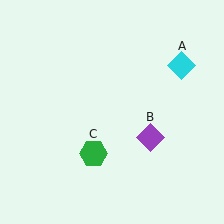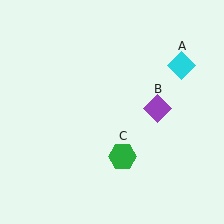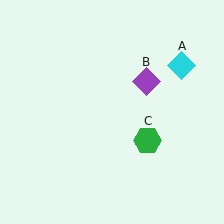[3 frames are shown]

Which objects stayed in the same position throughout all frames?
Cyan diamond (object A) remained stationary.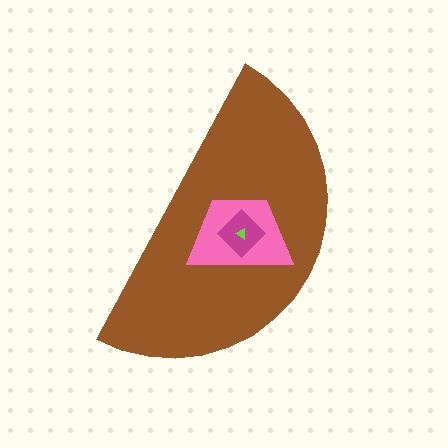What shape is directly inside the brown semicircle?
The pink trapezoid.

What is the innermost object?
The lime triangle.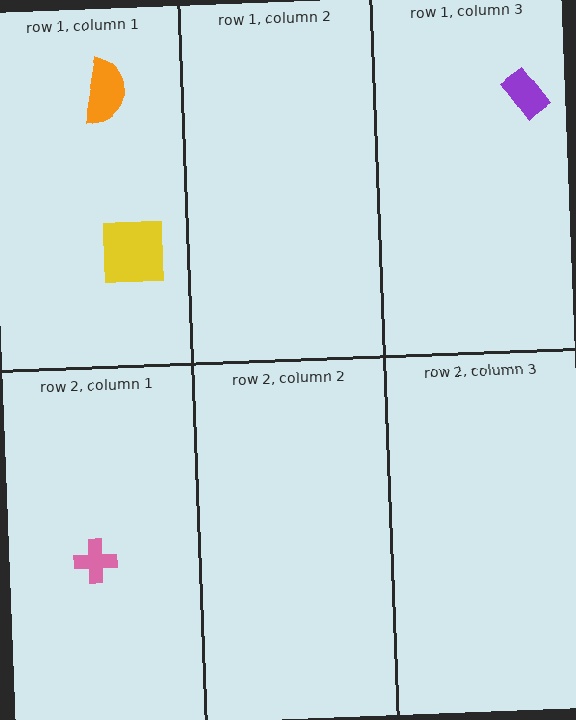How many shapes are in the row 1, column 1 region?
2.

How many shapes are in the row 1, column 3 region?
1.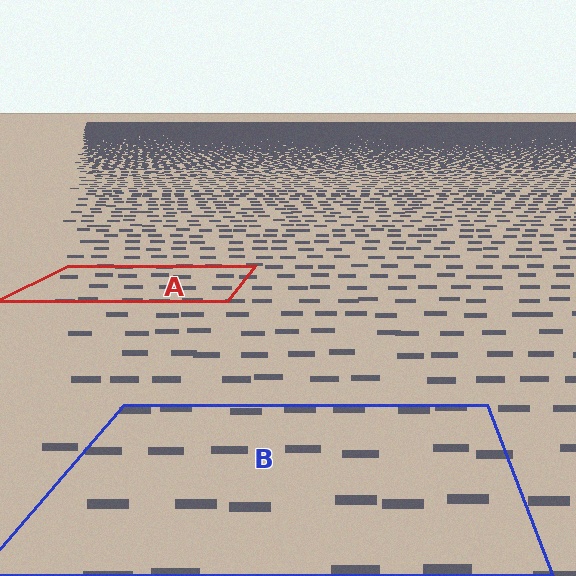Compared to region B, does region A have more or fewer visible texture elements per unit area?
Region A has more texture elements per unit area — they are packed more densely because it is farther away.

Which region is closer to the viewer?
Region B is closer. The texture elements there are larger and more spread out.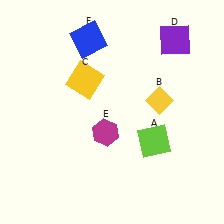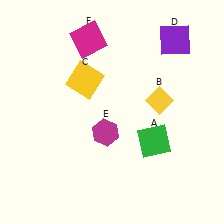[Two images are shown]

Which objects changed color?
A changed from lime to green. F changed from blue to magenta.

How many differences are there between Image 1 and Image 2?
There are 2 differences between the two images.